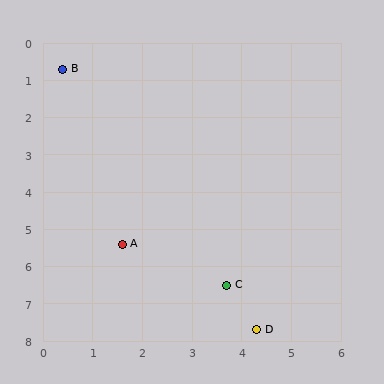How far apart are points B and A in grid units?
Points B and A are about 4.9 grid units apart.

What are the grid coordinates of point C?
Point C is at approximately (3.7, 6.5).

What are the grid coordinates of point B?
Point B is at approximately (0.4, 0.7).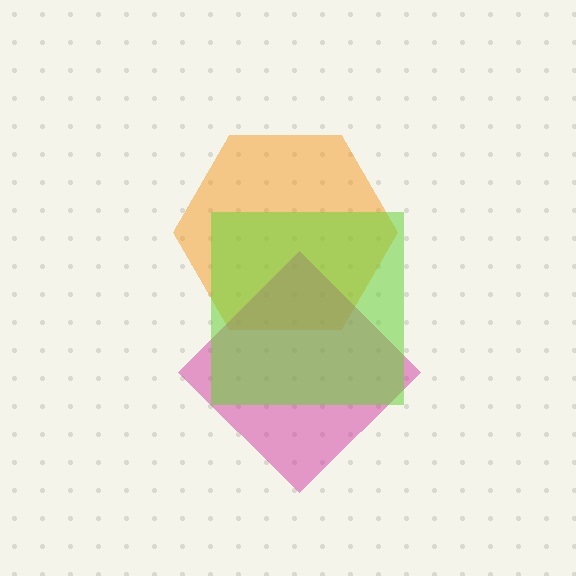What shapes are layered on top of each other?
The layered shapes are: an orange hexagon, a magenta diamond, a lime square.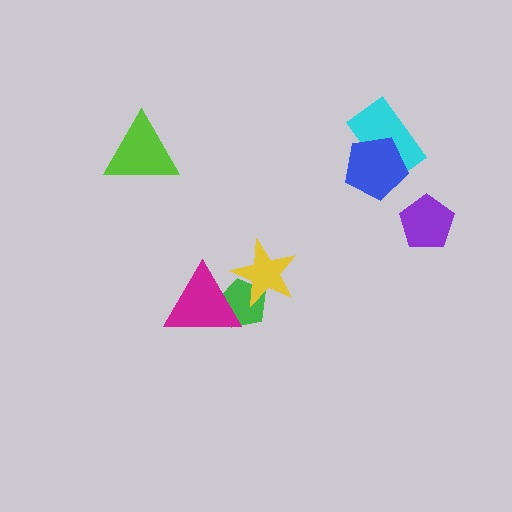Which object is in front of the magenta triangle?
The yellow star is in front of the magenta triangle.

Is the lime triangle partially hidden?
No, no other shape covers it.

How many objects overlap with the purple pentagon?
0 objects overlap with the purple pentagon.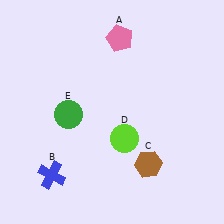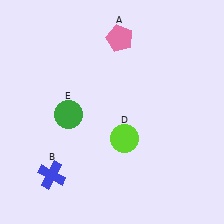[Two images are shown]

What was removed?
The brown hexagon (C) was removed in Image 2.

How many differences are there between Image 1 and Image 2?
There is 1 difference between the two images.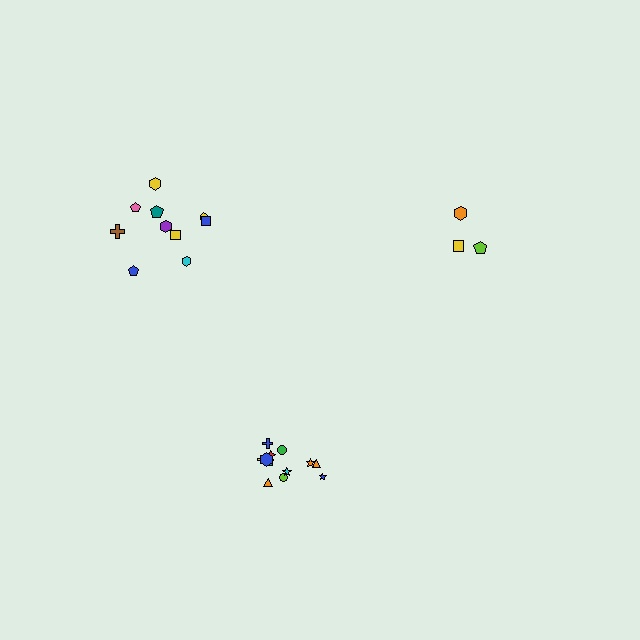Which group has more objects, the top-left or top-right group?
The top-left group.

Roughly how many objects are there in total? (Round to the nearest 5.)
Roughly 25 objects in total.